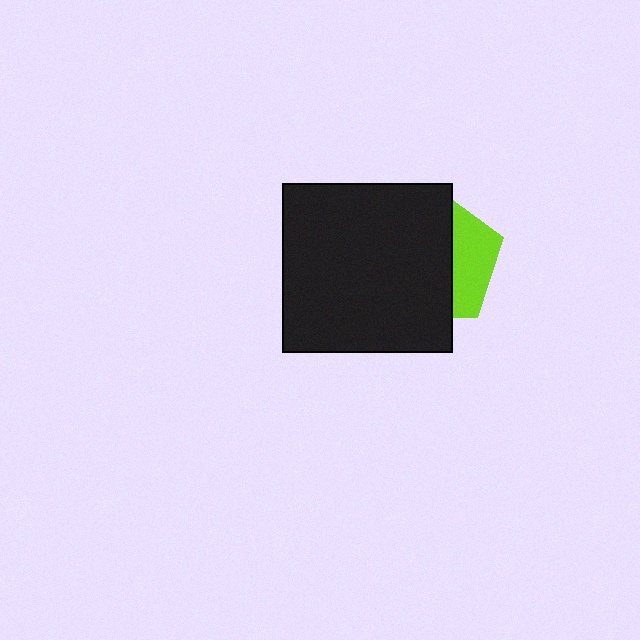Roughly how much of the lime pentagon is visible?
A small part of it is visible (roughly 32%).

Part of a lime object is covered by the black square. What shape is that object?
It is a pentagon.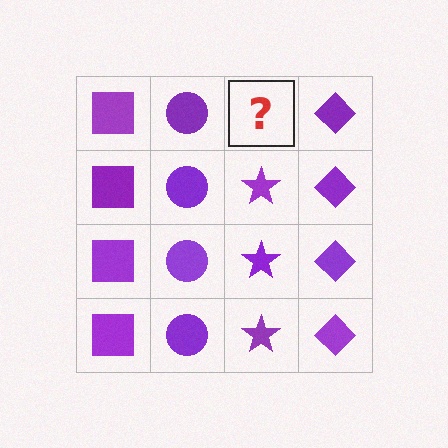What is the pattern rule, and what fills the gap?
The rule is that each column has a consistent shape. The gap should be filled with a purple star.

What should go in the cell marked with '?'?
The missing cell should contain a purple star.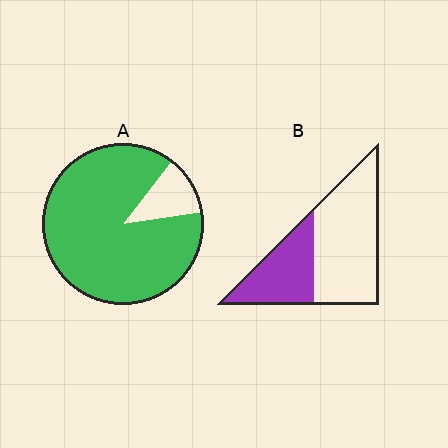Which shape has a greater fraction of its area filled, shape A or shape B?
Shape A.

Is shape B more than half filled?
No.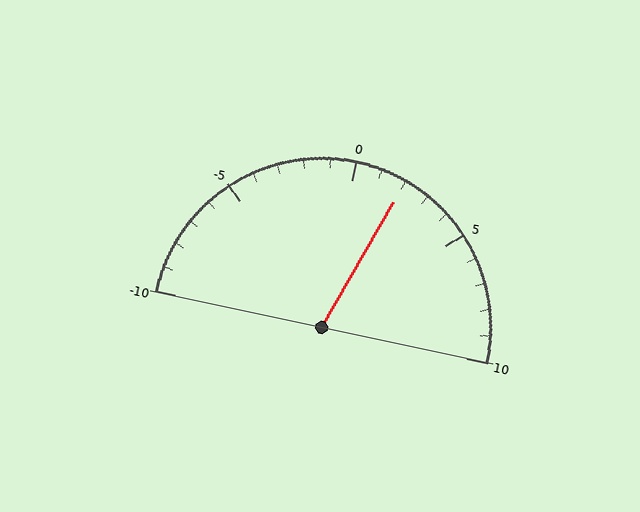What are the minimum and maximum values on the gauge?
The gauge ranges from -10 to 10.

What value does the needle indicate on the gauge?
The needle indicates approximately 2.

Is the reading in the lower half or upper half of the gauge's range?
The reading is in the upper half of the range (-10 to 10).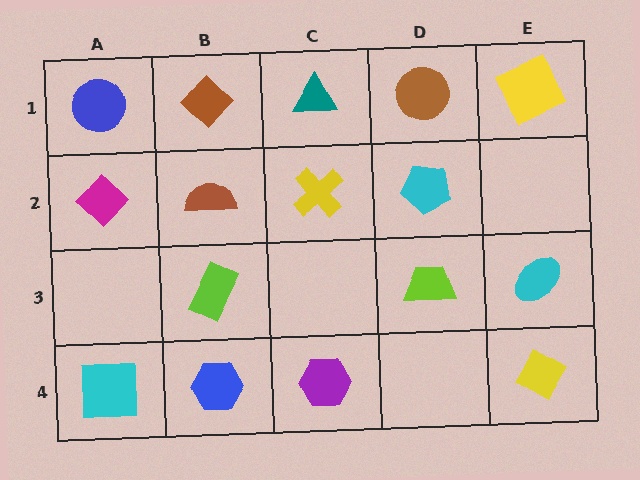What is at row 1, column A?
A blue circle.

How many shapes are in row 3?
3 shapes.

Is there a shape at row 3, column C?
No, that cell is empty.